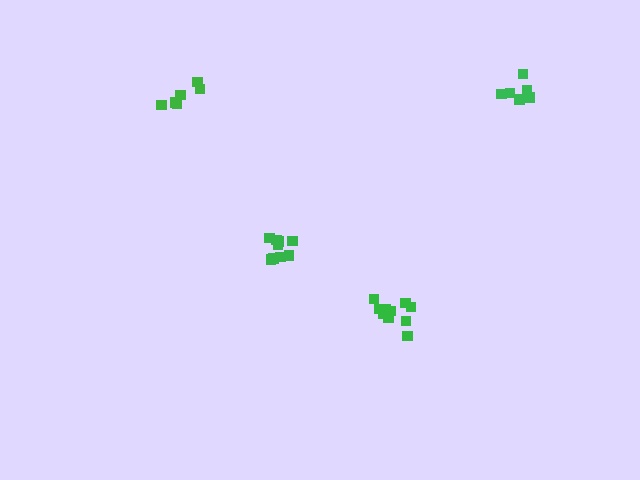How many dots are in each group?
Group 1: 10 dots, Group 2: 6 dots, Group 3: 6 dots, Group 4: 9 dots (31 total).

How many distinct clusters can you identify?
There are 4 distinct clusters.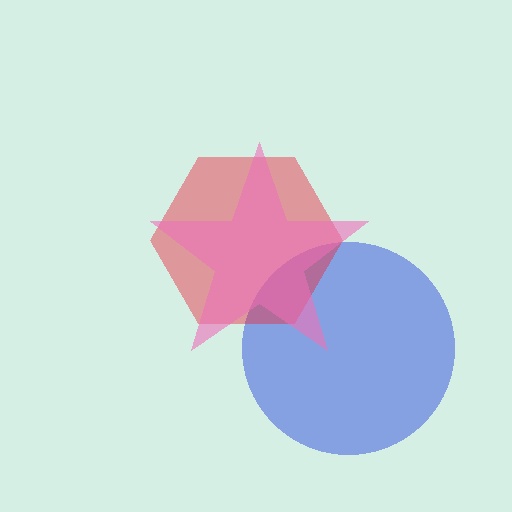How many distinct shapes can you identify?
There are 3 distinct shapes: a blue circle, a red hexagon, a pink star.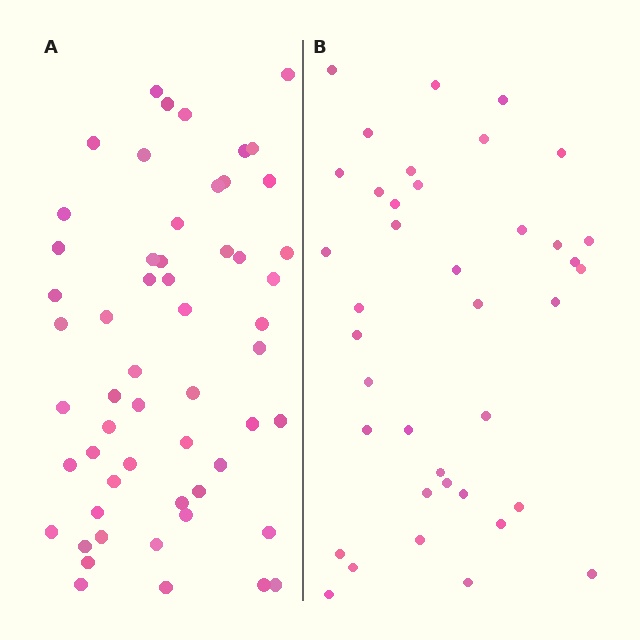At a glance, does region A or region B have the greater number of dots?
Region A (the left region) has more dots.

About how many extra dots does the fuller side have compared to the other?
Region A has approximately 15 more dots than region B.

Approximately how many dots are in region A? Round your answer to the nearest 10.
About 60 dots. (The exact count is 56, which rounds to 60.)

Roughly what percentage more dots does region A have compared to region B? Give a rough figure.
About 45% more.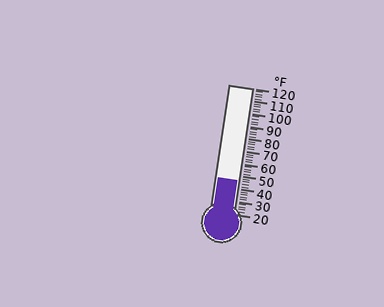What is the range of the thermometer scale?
The thermometer scale ranges from 20°F to 120°F.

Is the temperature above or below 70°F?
The temperature is below 70°F.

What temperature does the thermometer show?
The thermometer shows approximately 46°F.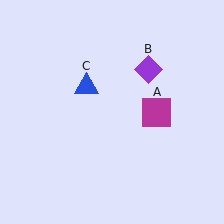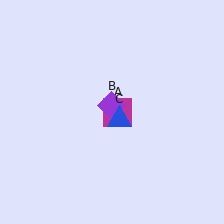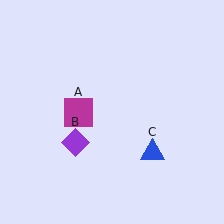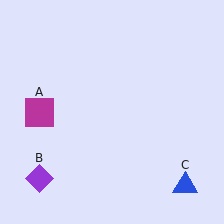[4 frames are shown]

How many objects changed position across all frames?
3 objects changed position: magenta square (object A), purple diamond (object B), blue triangle (object C).